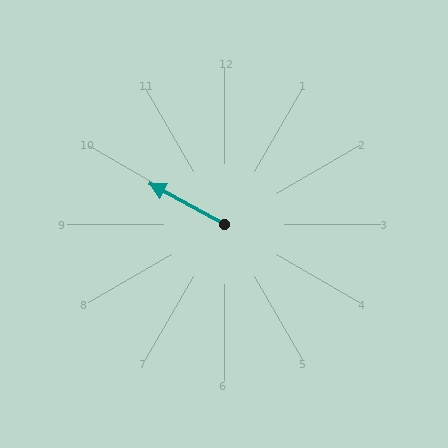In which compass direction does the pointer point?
Northwest.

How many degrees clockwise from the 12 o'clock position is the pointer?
Approximately 298 degrees.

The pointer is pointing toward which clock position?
Roughly 10 o'clock.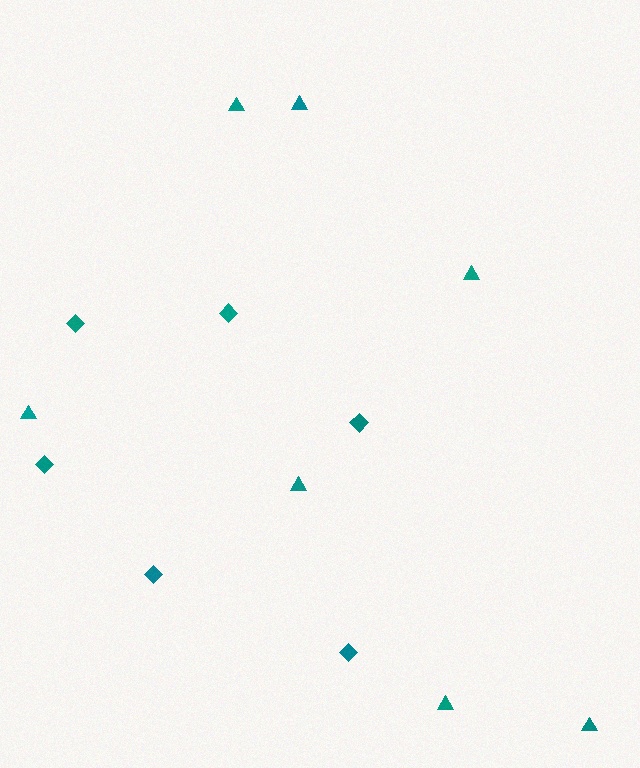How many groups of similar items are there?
There are 2 groups: one group of triangles (7) and one group of diamonds (6).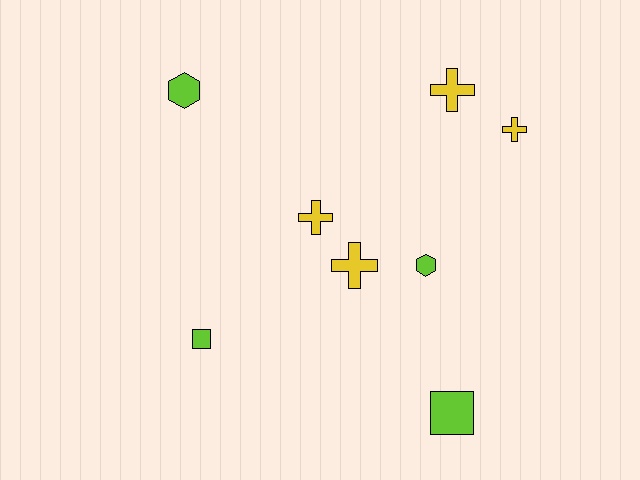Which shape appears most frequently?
Cross, with 4 objects.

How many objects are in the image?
There are 8 objects.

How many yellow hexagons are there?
There are no yellow hexagons.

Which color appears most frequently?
Lime, with 4 objects.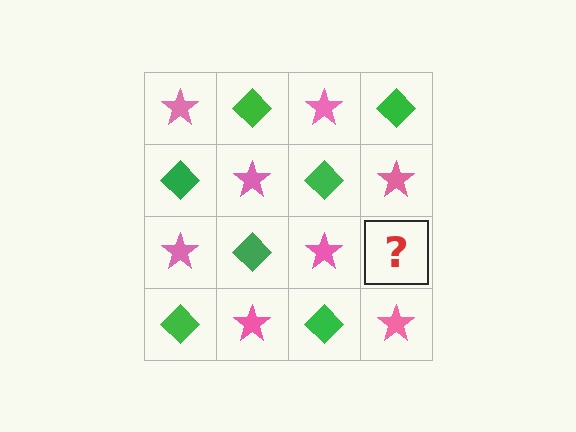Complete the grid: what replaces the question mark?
The question mark should be replaced with a green diamond.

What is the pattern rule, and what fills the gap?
The rule is that it alternates pink star and green diamond in a checkerboard pattern. The gap should be filled with a green diamond.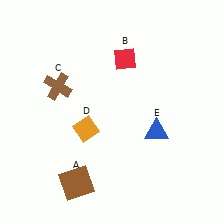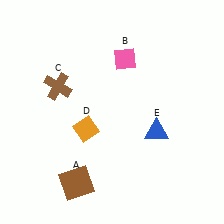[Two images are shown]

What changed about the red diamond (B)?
In Image 1, B is red. In Image 2, it changed to pink.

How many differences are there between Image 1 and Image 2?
There is 1 difference between the two images.